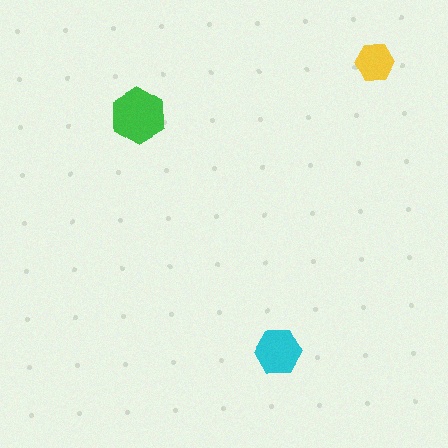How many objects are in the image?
There are 3 objects in the image.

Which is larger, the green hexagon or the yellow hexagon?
The green one.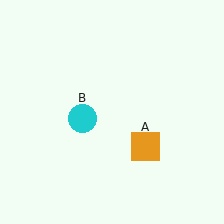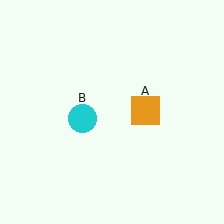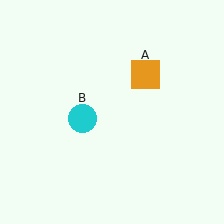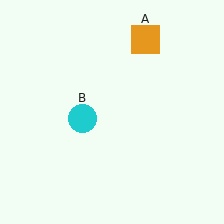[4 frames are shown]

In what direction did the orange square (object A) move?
The orange square (object A) moved up.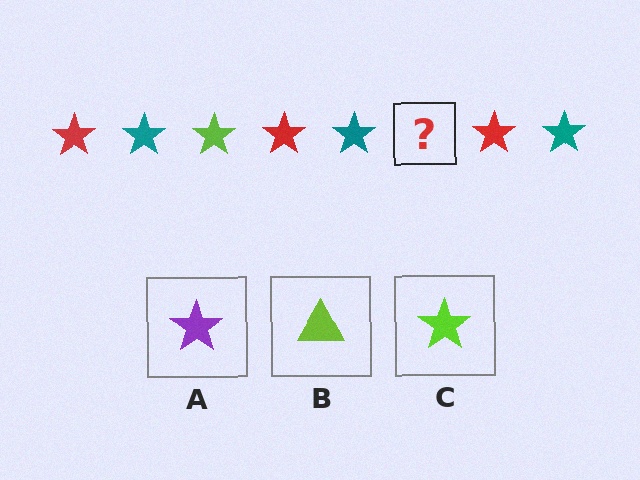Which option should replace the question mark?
Option C.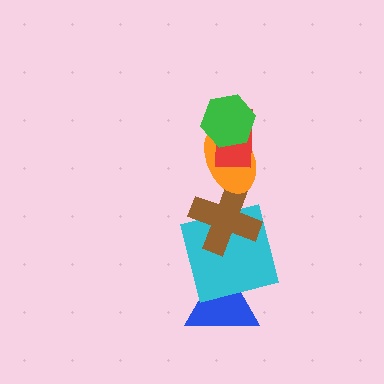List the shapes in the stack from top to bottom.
From top to bottom: the green hexagon, the red rectangle, the orange ellipse, the brown cross, the cyan square, the blue triangle.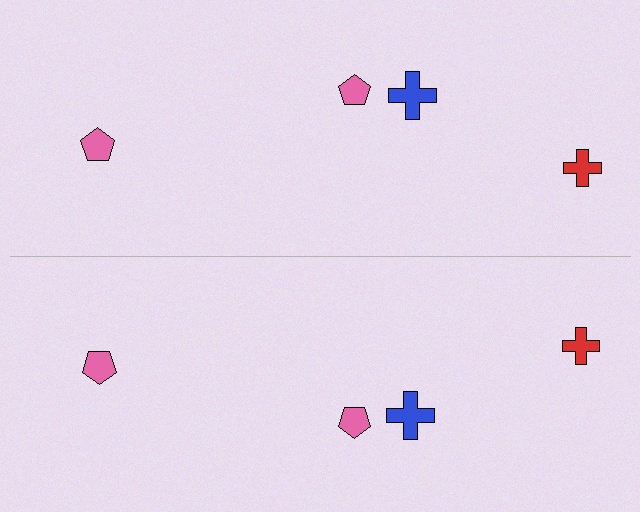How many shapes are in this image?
There are 8 shapes in this image.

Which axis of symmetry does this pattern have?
The pattern has a horizontal axis of symmetry running through the center of the image.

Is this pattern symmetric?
Yes, this pattern has bilateral (reflection) symmetry.